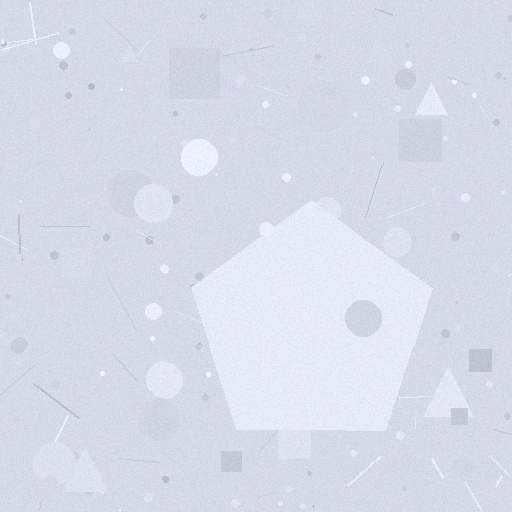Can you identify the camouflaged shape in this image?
The camouflaged shape is a pentagon.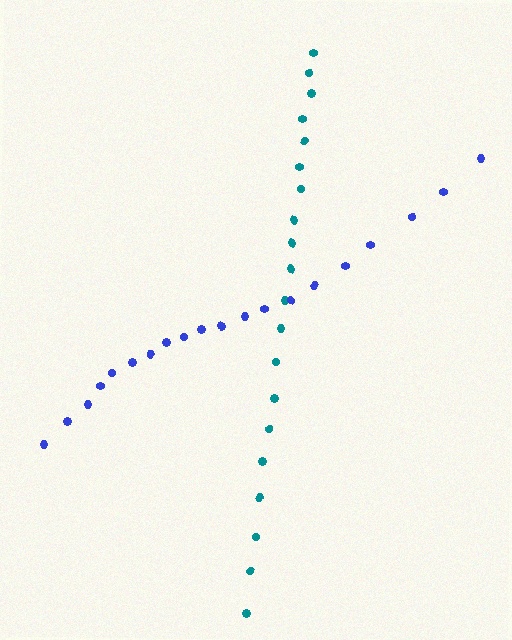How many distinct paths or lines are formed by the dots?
There are 2 distinct paths.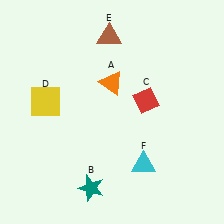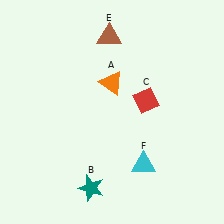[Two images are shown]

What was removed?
The yellow square (D) was removed in Image 2.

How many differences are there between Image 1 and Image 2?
There is 1 difference between the two images.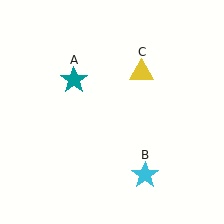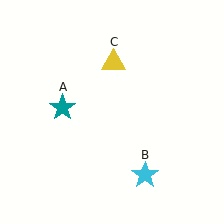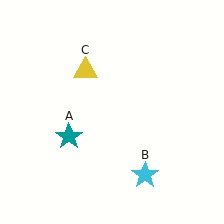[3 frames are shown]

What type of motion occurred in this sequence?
The teal star (object A), yellow triangle (object C) rotated counterclockwise around the center of the scene.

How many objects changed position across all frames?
2 objects changed position: teal star (object A), yellow triangle (object C).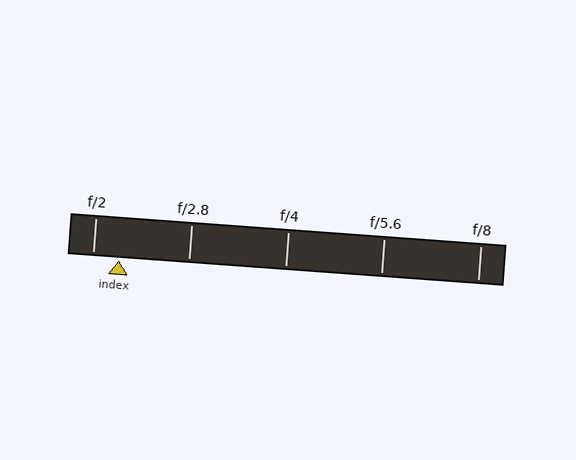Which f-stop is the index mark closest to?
The index mark is closest to f/2.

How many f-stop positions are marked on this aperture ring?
There are 5 f-stop positions marked.